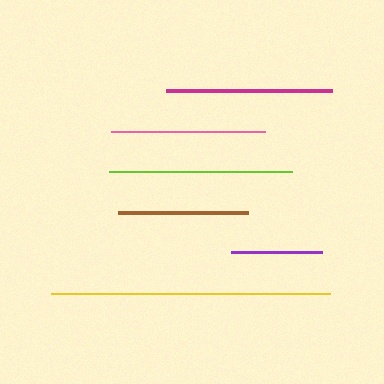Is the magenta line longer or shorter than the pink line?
The magenta line is longer than the pink line.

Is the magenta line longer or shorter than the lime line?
The lime line is longer than the magenta line.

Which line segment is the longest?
The yellow line is the longest at approximately 279 pixels.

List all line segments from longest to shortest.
From longest to shortest: yellow, lime, magenta, pink, brown, purple.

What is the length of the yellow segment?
The yellow segment is approximately 279 pixels long.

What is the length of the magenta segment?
The magenta segment is approximately 166 pixels long.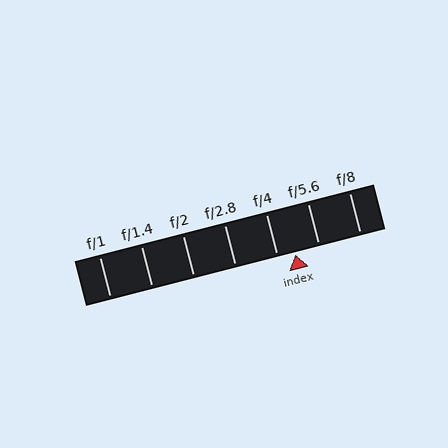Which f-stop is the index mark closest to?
The index mark is closest to f/4.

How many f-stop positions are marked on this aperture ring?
There are 7 f-stop positions marked.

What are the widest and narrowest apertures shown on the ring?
The widest aperture shown is f/1 and the narrowest is f/8.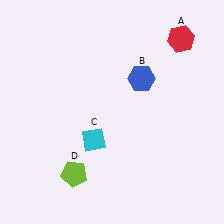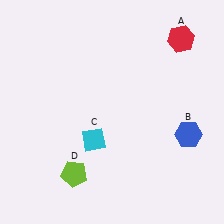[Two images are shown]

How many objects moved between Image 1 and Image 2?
1 object moved between the two images.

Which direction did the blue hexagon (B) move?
The blue hexagon (B) moved down.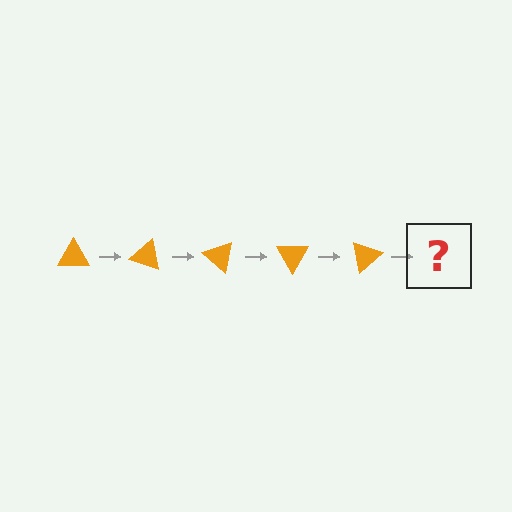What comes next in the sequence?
The next element should be an orange triangle rotated 100 degrees.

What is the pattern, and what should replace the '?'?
The pattern is that the triangle rotates 20 degrees each step. The '?' should be an orange triangle rotated 100 degrees.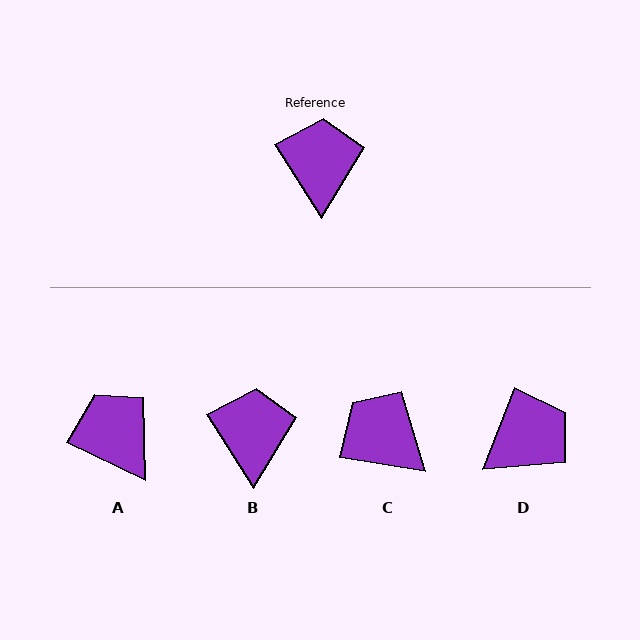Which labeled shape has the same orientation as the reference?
B.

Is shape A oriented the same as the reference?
No, it is off by about 32 degrees.